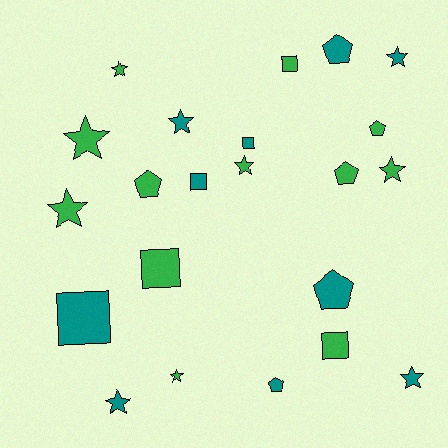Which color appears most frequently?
Green, with 12 objects.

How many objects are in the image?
There are 22 objects.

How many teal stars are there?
There are 4 teal stars.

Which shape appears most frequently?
Star, with 10 objects.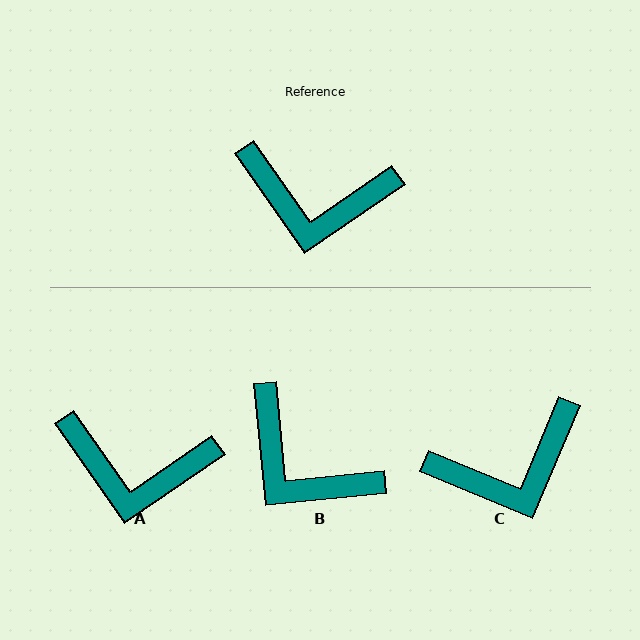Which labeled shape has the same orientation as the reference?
A.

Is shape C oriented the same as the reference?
No, it is off by about 33 degrees.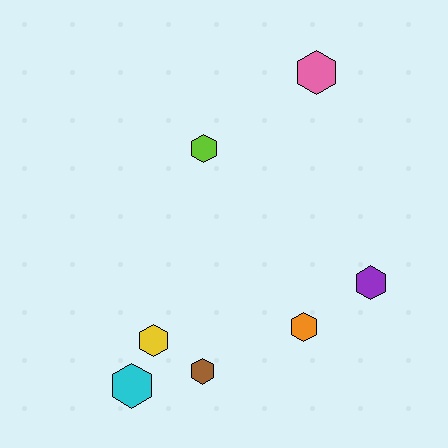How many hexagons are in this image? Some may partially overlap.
There are 7 hexagons.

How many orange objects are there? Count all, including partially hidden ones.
There is 1 orange object.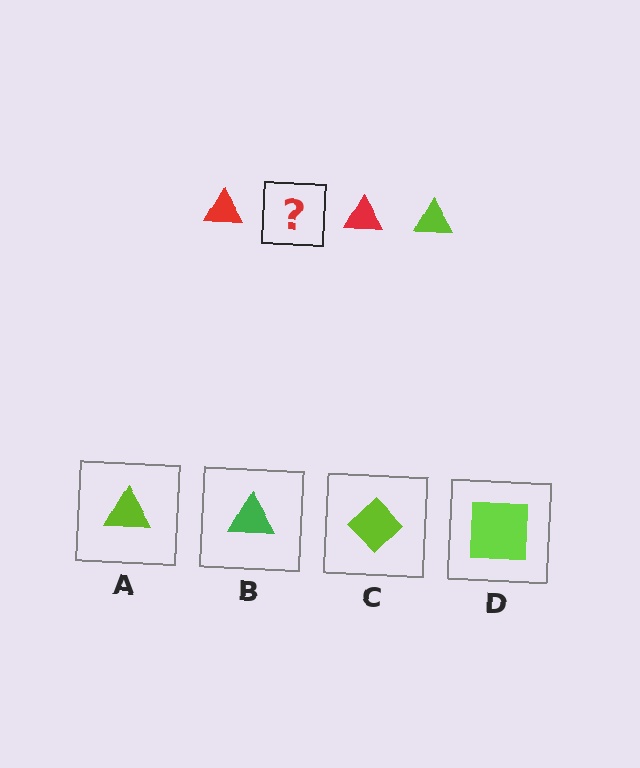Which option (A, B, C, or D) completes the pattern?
A.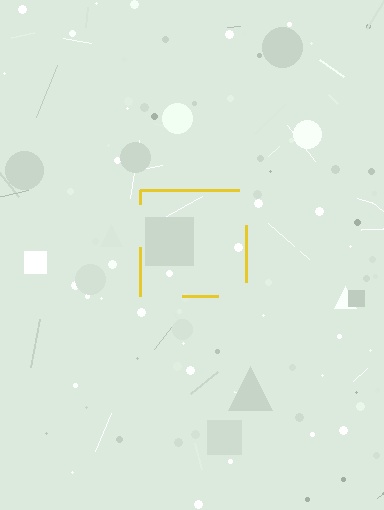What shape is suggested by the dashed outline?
The dashed outline suggests a square.